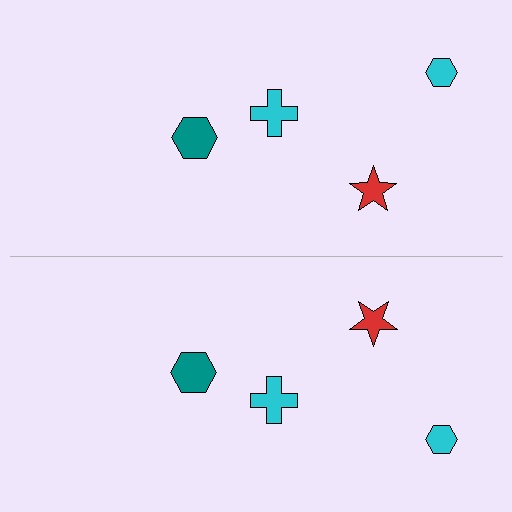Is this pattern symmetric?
Yes, this pattern has bilateral (reflection) symmetry.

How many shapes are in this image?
There are 8 shapes in this image.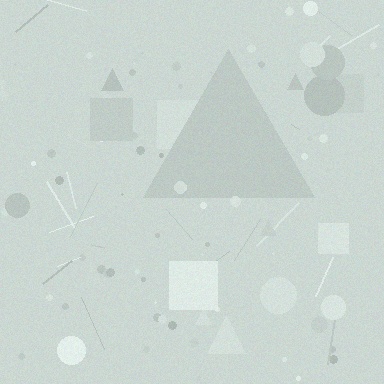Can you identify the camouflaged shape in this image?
The camouflaged shape is a triangle.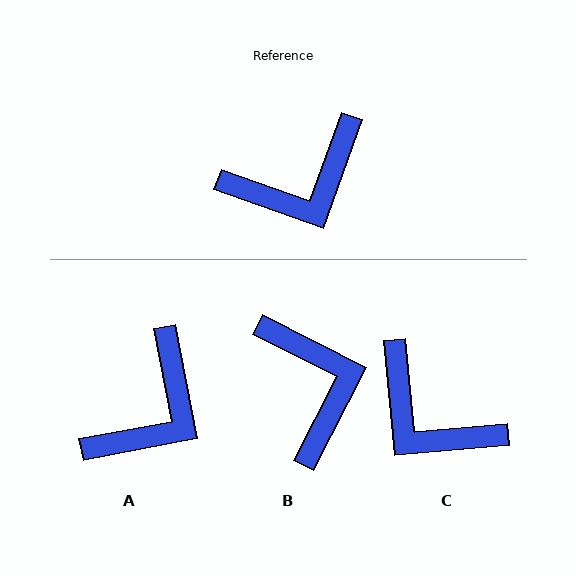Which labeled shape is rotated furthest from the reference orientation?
B, about 83 degrees away.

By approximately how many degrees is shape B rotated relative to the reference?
Approximately 83 degrees counter-clockwise.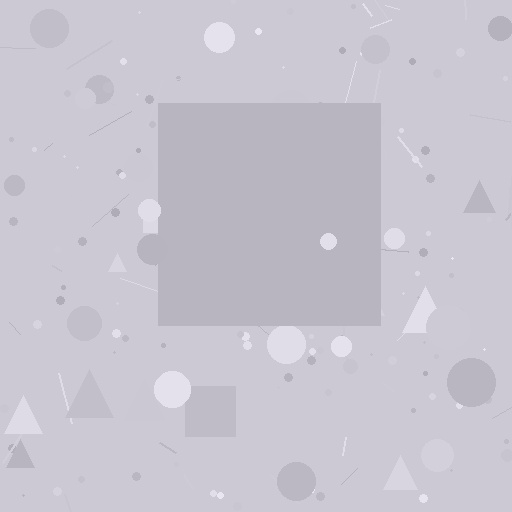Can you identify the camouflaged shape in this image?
The camouflaged shape is a square.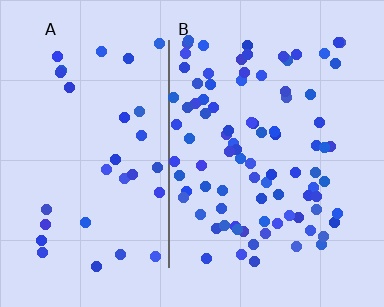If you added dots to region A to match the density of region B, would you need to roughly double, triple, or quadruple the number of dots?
Approximately triple.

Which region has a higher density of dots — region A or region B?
B (the right).